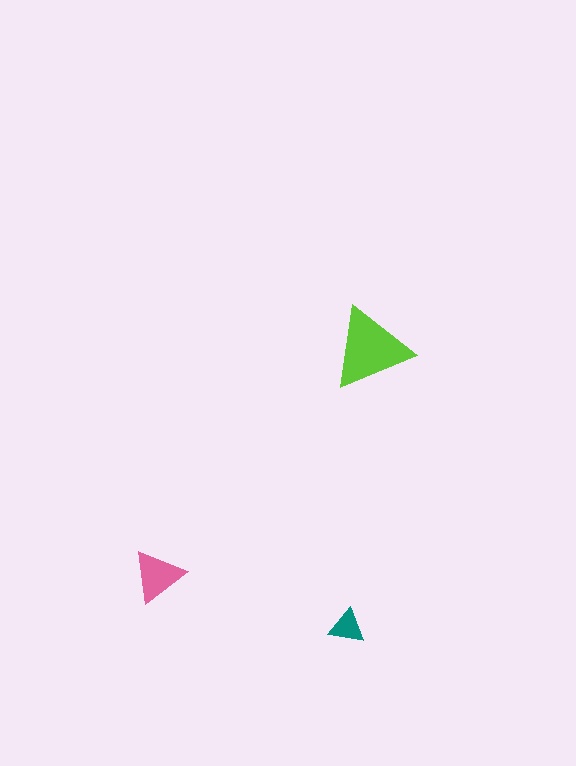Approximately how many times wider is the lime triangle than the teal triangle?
About 2.5 times wider.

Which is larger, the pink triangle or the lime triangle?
The lime one.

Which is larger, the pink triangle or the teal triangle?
The pink one.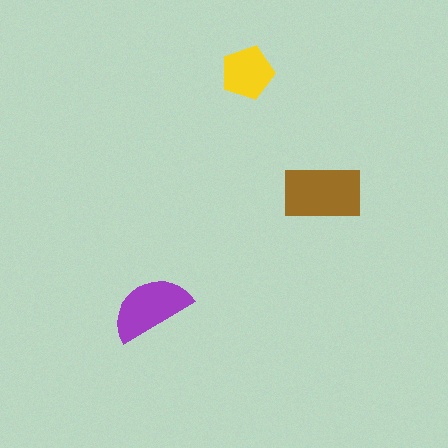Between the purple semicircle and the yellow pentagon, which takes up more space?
The purple semicircle.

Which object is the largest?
The brown rectangle.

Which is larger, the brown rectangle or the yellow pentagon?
The brown rectangle.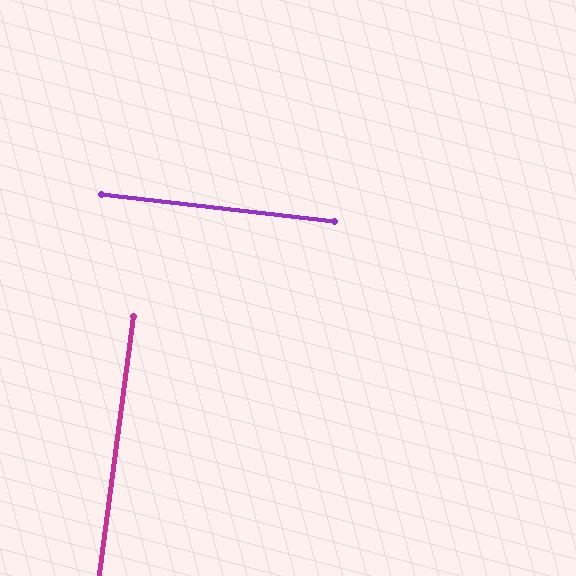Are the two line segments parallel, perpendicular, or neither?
Perpendicular — they meet at approximately 89°.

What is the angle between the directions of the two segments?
Approximately 89 degrees.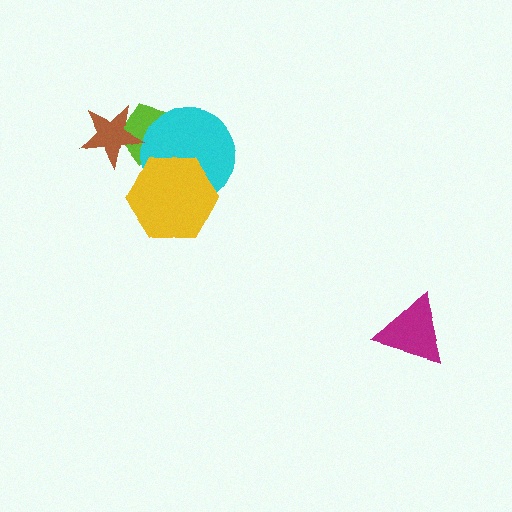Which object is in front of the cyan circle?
The yellow hexagon is in front of the cyan circle.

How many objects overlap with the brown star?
1 object overlaps with the brown star.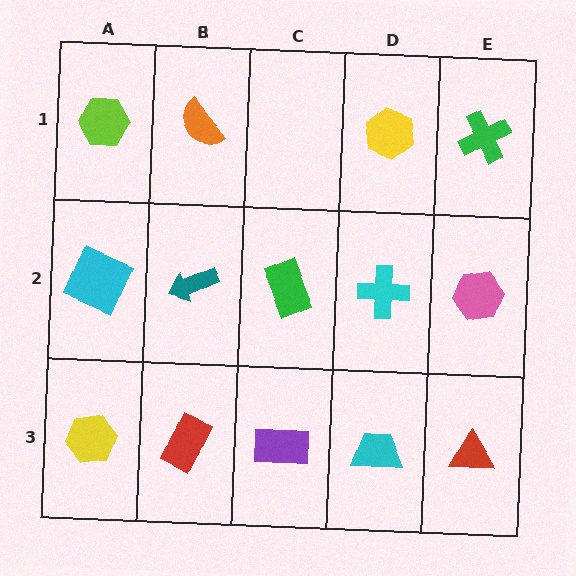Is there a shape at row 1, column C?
No, that cell is empty.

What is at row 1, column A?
A lime hexagon.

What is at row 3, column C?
A purple rectangle.